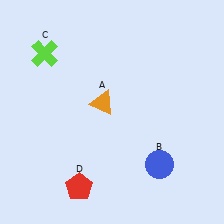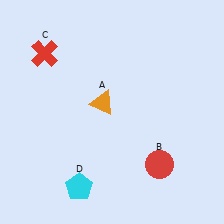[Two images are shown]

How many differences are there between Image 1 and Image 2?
There are 3 differences between the two images.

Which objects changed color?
B changed from blue to red. C changed from lime to red. D changed from red to cyan.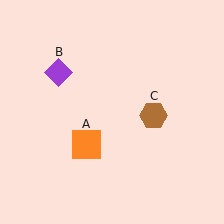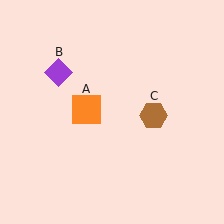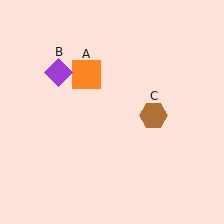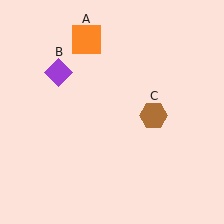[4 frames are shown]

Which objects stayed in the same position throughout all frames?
Purple diamond (object B) and brown hexagon (object C) remained stationary.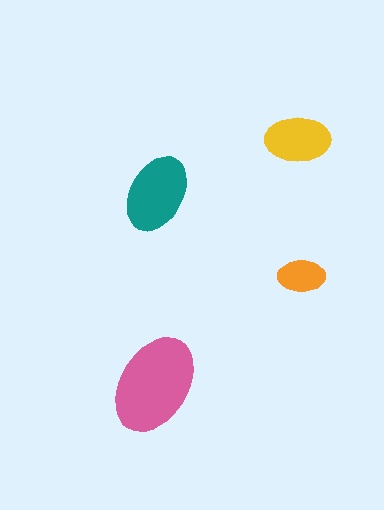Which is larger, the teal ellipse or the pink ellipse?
The pink one.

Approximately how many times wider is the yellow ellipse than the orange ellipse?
About 1.5 times wider.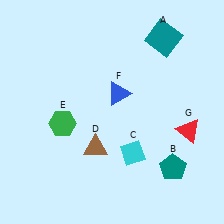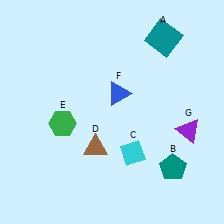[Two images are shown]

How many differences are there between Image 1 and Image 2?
There is 1 difference between the two images.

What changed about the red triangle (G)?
In Image 1, G is red. In Image 2, it changed to purple.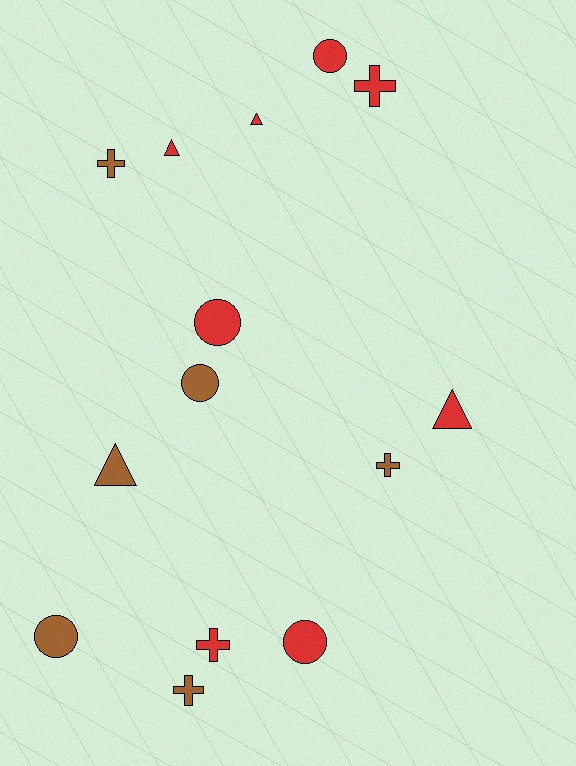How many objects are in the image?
There are 14 objects.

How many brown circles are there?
There are 2 brown circles.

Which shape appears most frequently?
Circle, with 5 objects.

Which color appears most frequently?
Red, with 8 objects.